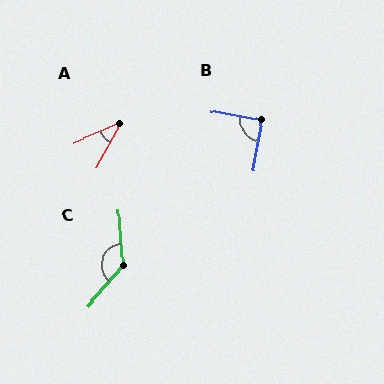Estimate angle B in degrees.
Approximately 90 degrees.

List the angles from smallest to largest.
A (39°), B (90°), C (136°).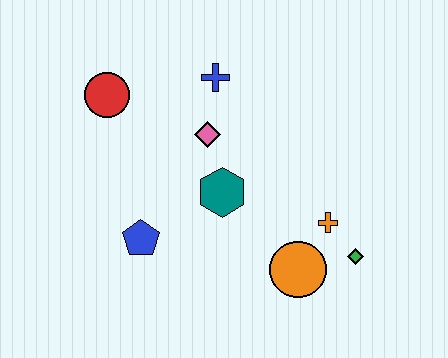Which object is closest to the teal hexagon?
The pink diamond is closest to the teal hexagon.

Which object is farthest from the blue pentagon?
The green diamond is farthest from the blue pentagon.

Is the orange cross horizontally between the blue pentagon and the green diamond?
Yes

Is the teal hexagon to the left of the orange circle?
Yes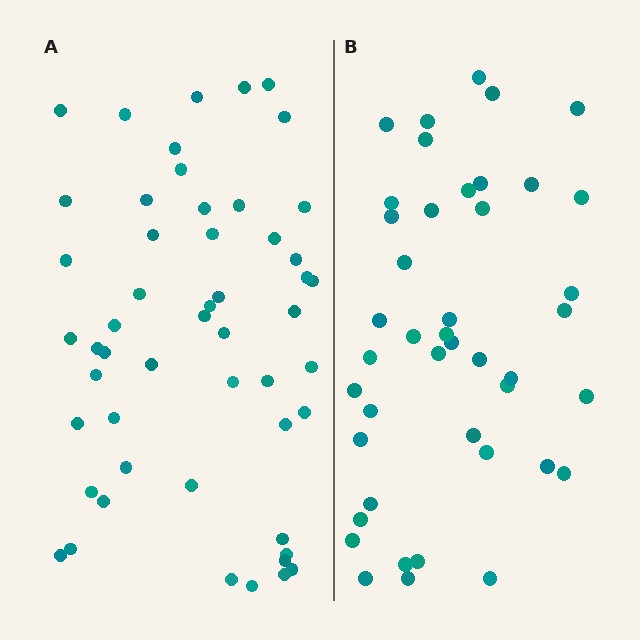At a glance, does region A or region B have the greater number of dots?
Region A (the left region) has more dots.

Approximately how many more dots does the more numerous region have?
Region A has roughly 8 or so more dots than region B.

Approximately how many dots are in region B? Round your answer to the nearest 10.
About 40 dots. (The exact count is 43, which rounds to 40.)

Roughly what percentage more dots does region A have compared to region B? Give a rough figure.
About 20% more.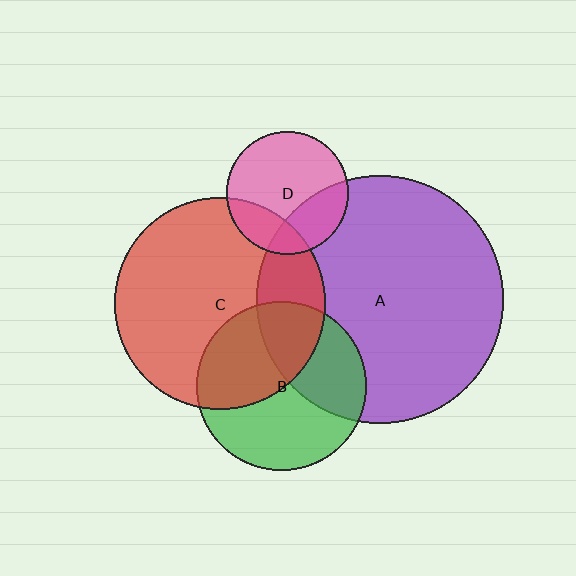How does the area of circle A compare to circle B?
Approximately 2.1 times.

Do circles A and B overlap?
Yes.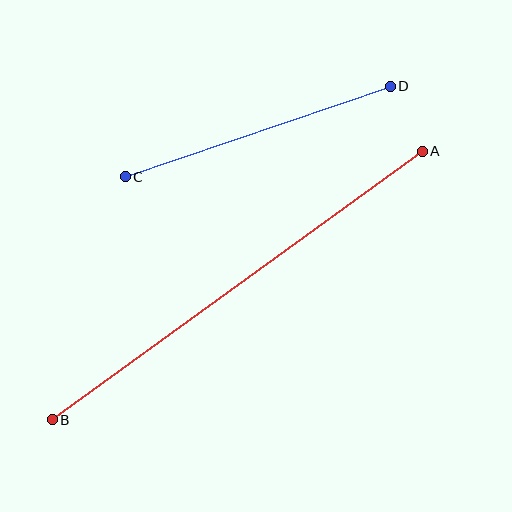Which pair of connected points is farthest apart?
Points A and B are farthest apart.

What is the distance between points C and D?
The distance is approximately 280 pixels.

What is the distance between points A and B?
The distance is approximately 457 pixels.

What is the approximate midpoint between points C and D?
The midpoint is at approximately (258, 132) pixels.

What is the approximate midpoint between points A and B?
The midpoint is at approximately (237, 286) pixels.